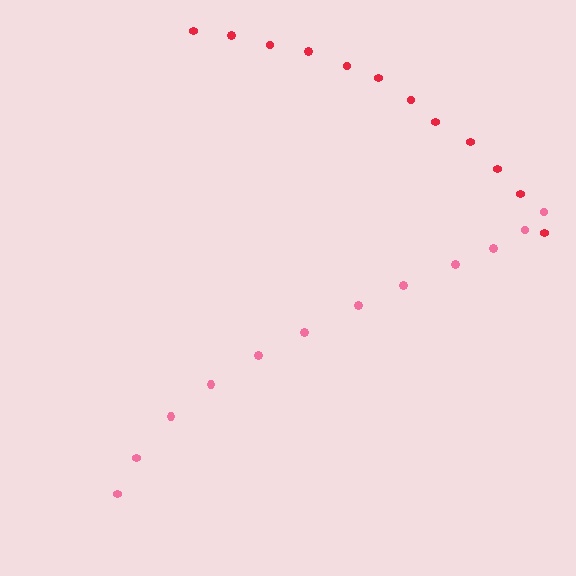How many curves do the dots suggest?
There are 2 distinct paths.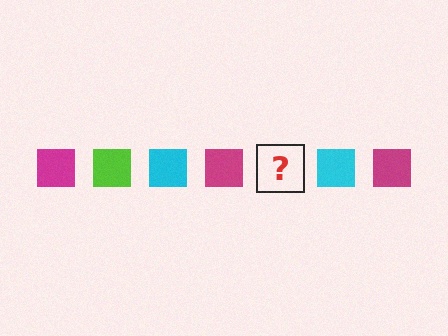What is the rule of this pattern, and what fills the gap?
The rule is that the pattern cycles through magenta, lime, cyan squares. The gap should be filled with a lime square.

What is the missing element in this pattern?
The missing element is a lime square.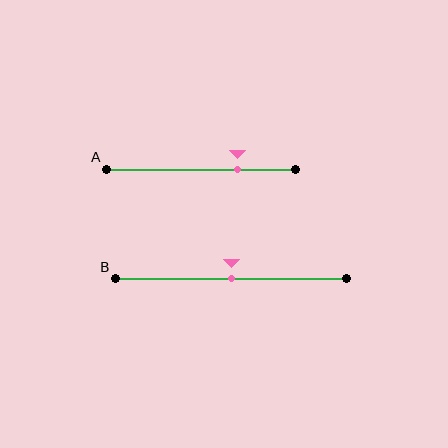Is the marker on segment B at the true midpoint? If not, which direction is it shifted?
Yes, the marker on segment B is at the true midpoint.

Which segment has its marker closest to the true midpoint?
Segment B has its marker closest to the true midpoint.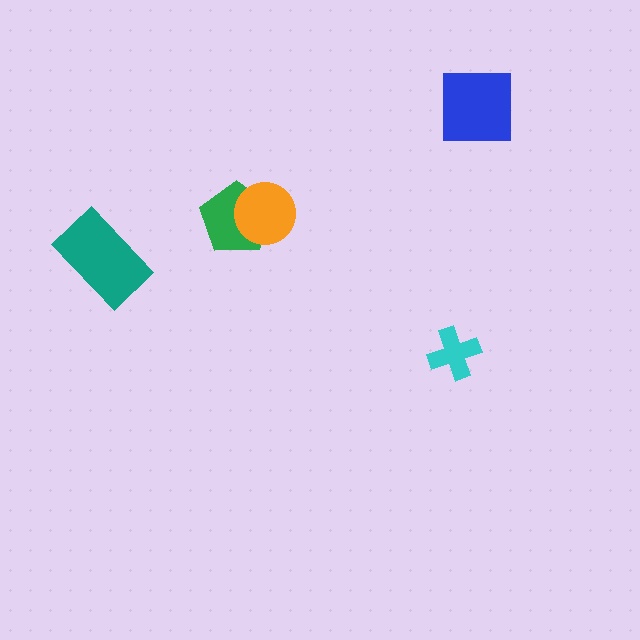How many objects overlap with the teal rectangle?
0 objects overlap with the teal rectangle.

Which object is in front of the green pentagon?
The orange circle is in front of the green pentagon.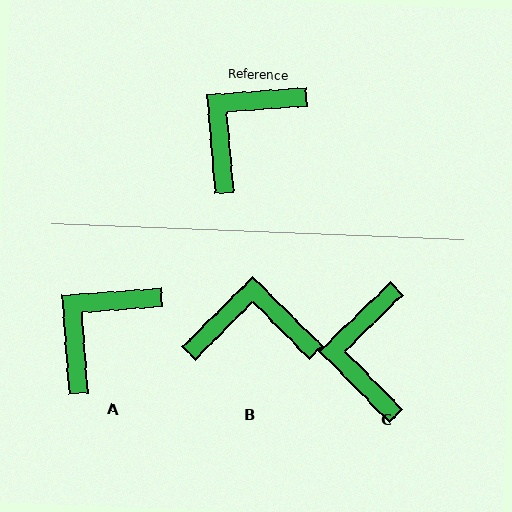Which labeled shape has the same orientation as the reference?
A.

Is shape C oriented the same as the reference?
No, it is off by about 40 degrees.